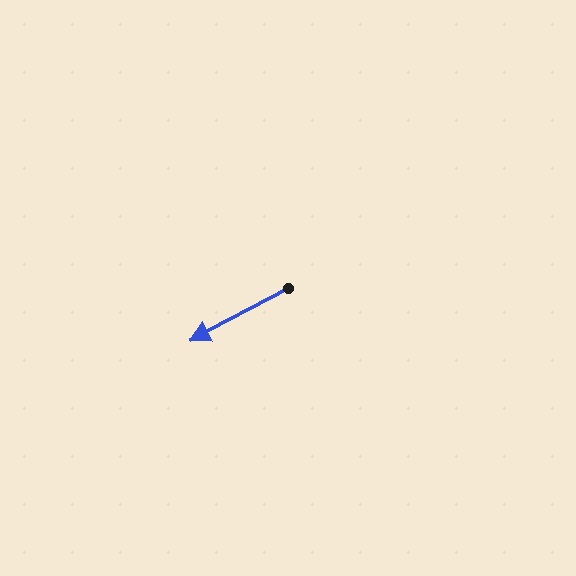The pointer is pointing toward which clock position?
Roughly 8 o'clock.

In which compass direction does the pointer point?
Southwest.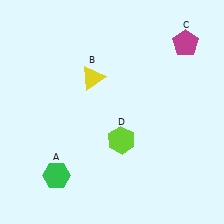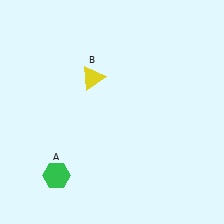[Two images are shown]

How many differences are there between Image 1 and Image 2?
There are 2 differences between the two images.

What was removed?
The magenta pentagon (C), the lime hexagon (D) were removed in Image 2.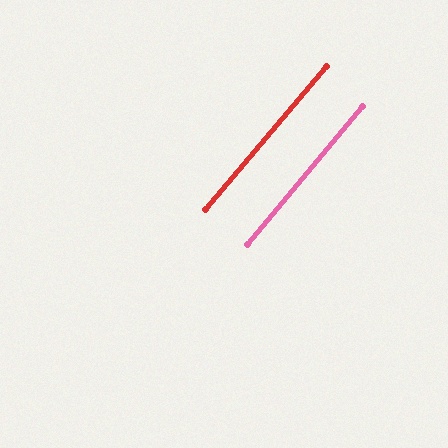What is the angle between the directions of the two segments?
Approximately 0 degrees.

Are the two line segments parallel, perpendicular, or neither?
Parallel — their directions differ by only 0.5°.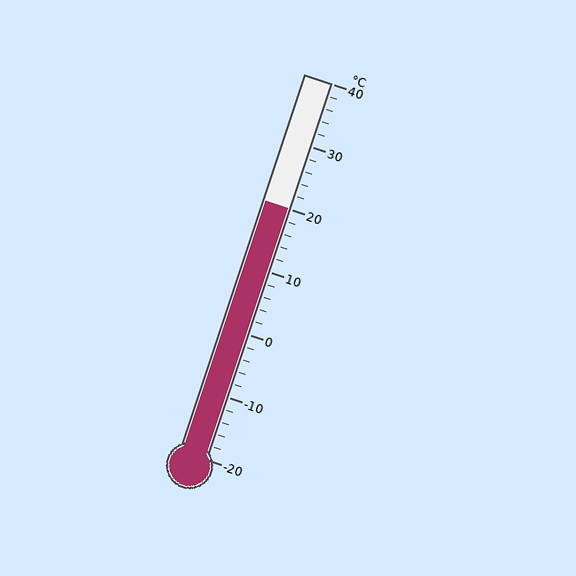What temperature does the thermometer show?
The thermometer shows approximately 20°C.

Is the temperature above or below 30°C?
The temperature is below 30°C.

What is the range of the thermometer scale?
The thermometer scale ranges from -20°C to 40°C.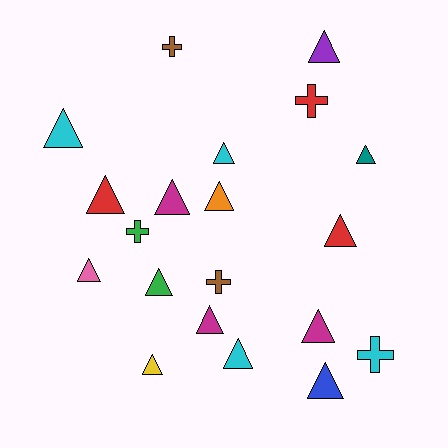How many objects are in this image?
There are 20 objects.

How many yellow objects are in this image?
There is 1 yellow object.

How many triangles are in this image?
There are 15 triangles.